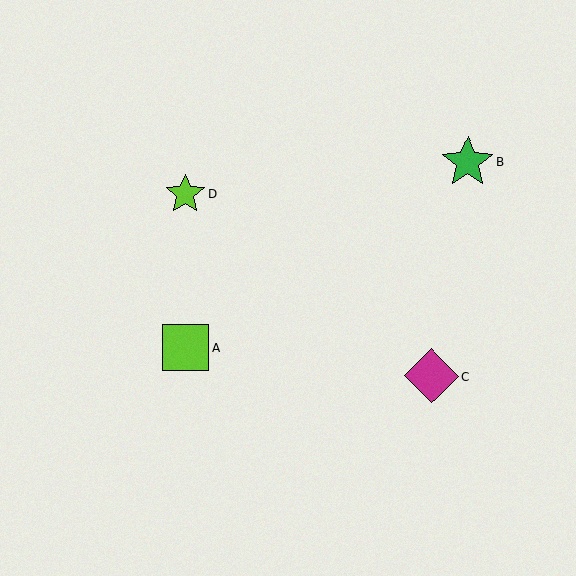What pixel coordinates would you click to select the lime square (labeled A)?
Click at (185, 347) to select the lime square A.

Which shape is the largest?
The magenta diamond (labeled C) is the largest.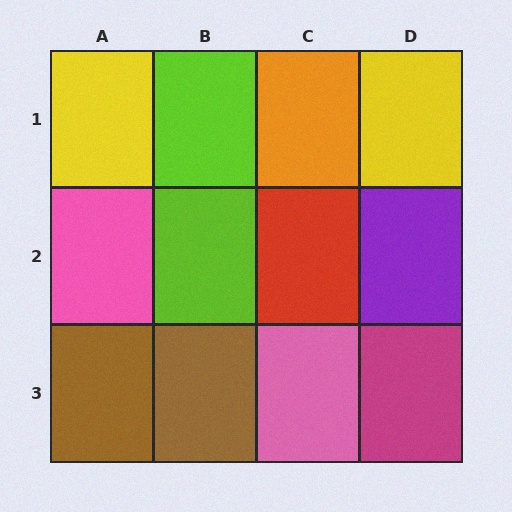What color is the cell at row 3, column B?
Brown.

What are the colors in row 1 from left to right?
Yellow, lime, orange, yellow.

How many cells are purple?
1 cell is purple.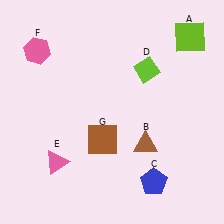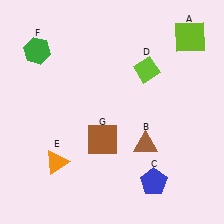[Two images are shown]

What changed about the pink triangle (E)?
In Image 1, E is pink. In Image 2, it changed to orange.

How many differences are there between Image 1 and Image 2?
There are 2 differences between the two images.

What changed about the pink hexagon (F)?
In Image 1, F is pink. In Image 2, it changed to green.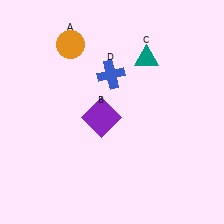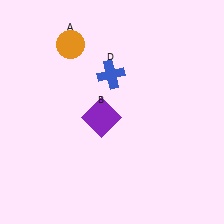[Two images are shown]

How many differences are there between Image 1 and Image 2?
There is 1 difference between the two images.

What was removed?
The teal triangle (C) was removed in Image 2.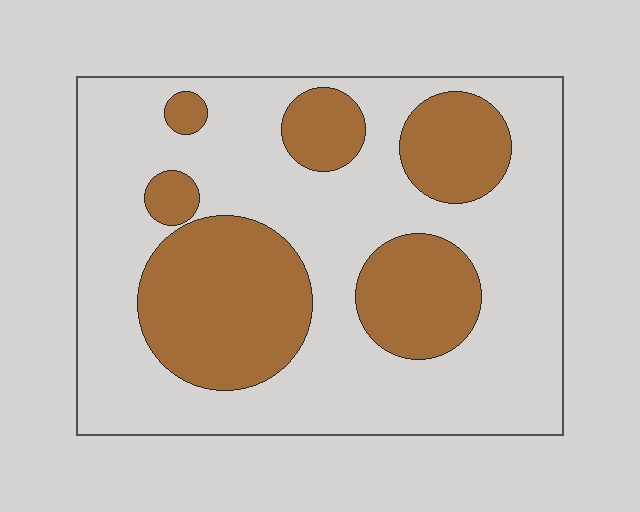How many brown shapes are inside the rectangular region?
6.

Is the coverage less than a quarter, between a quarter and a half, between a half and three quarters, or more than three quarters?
Between a quarter and a half.